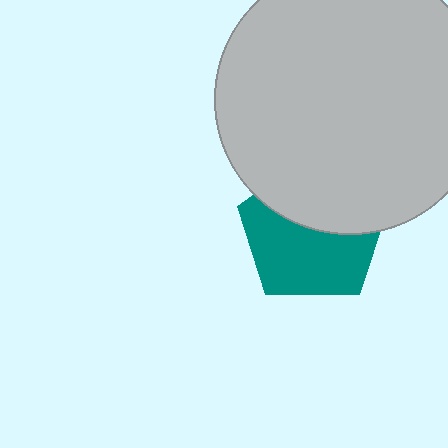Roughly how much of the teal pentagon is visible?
About half of it is visible (roughly 56%).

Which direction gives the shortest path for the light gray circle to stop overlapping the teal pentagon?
Moving up gives the shortest separation.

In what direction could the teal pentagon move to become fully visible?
The teal pentagon could move down. That would shift it out from behind the light gray circle entirely.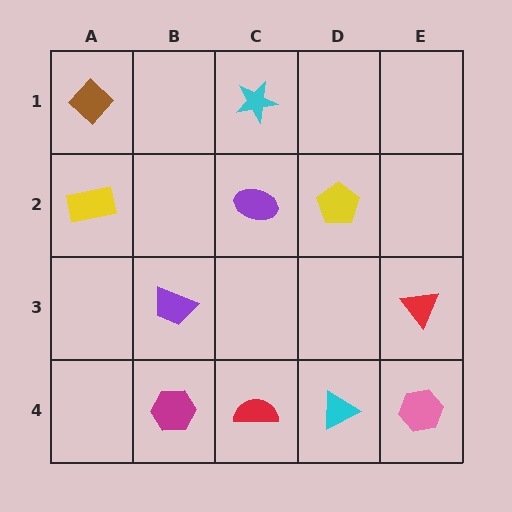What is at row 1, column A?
A brown diamond.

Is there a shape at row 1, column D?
No, that cell is empty.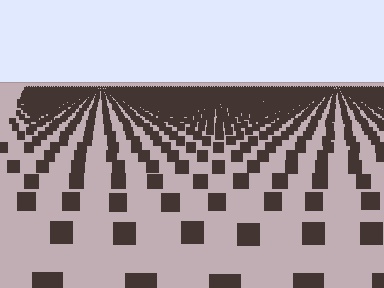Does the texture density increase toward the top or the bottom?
Density increases toward the top.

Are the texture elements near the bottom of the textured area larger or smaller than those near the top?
Larger. Near the bottom, elements are closer to the viewer and appear at a bigger on-screen size.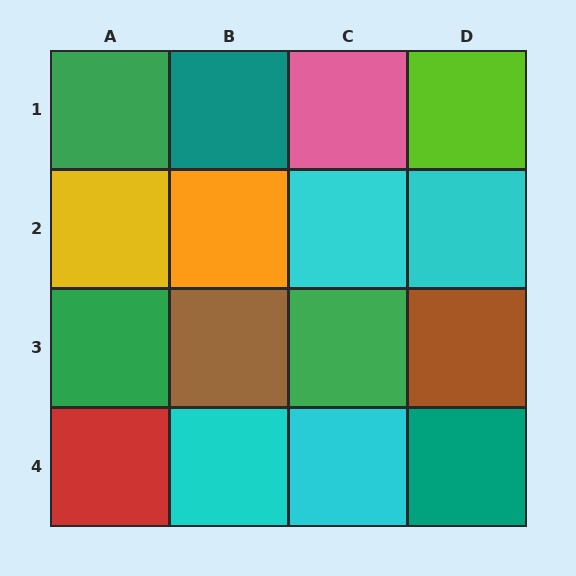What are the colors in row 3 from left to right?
Green, brown, green, brown.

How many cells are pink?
1 cell is pink.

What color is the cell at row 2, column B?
Orange.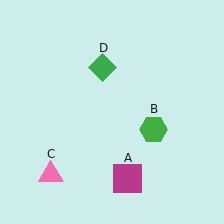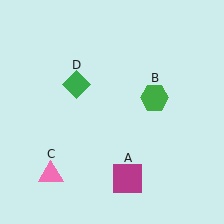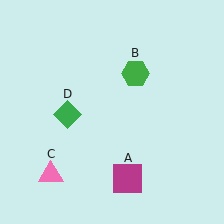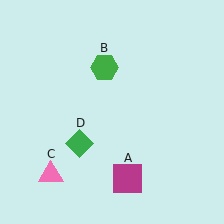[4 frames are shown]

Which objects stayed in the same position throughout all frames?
Magenta square (object A) and pink triangle (object C) remained stationary.